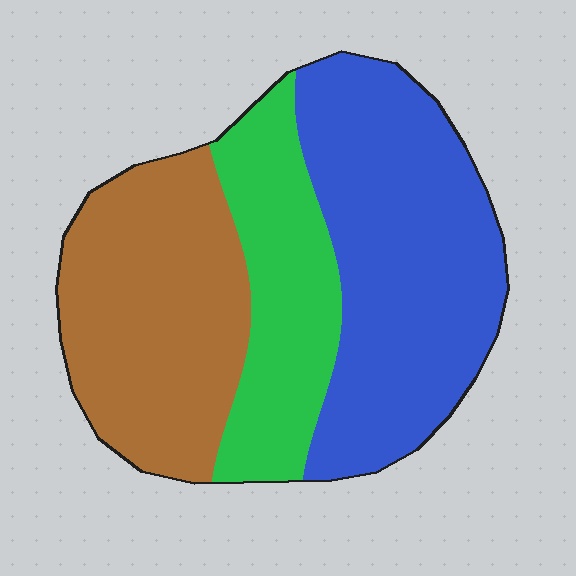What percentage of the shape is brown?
Brown covers roughly 35% of the shape.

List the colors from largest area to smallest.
From largest to smallest: blue, brown, green.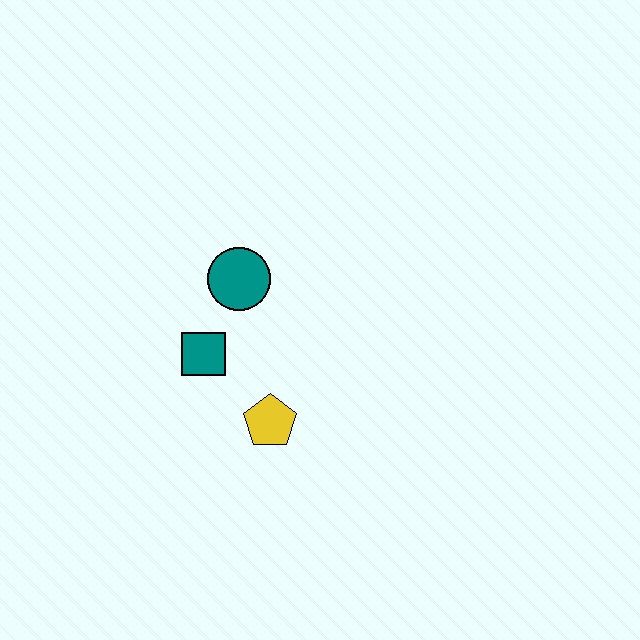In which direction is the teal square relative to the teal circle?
The teal square is below the teal circle.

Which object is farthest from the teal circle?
The yellow pentagon is farthest from the teal circle.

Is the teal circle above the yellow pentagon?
Yes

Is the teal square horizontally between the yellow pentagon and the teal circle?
No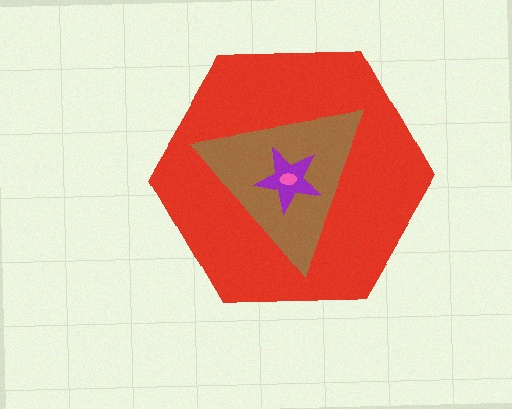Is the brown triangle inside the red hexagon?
Yes.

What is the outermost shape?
The red hexagon.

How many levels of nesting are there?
4.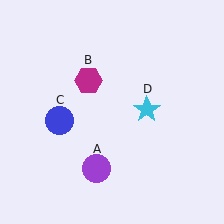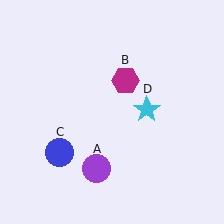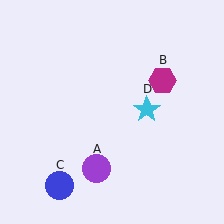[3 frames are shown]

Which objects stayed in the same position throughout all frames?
Purple circle (object A) and cyan star (object D) remained stationary.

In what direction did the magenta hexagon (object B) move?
The magenta hexagon (object B) moved right.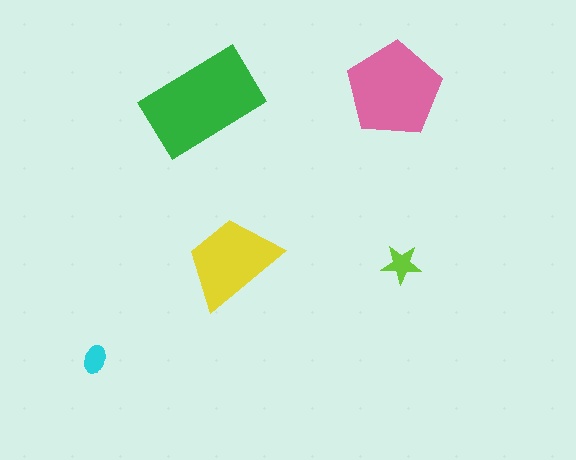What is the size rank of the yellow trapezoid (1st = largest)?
3rd.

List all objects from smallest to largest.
The cyan ellipse, the lime star, the yellow trapezoid, the pink pentagon, the green rectangle.